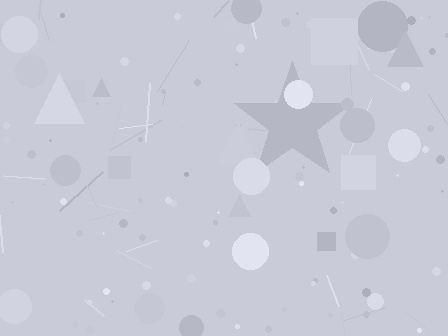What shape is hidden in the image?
A star is hidden in the image.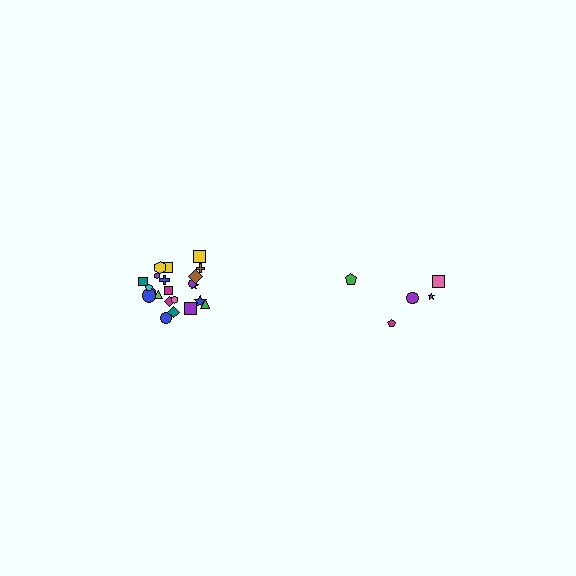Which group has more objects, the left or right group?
The left group.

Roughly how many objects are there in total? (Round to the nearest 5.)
Roughly 25 objects in total.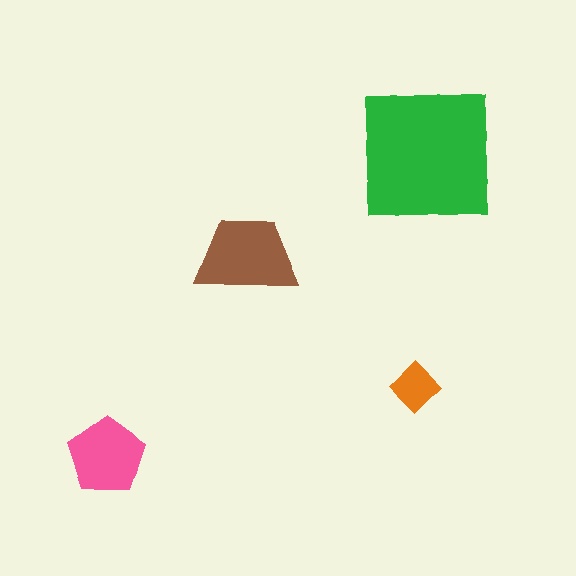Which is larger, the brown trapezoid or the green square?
The green square.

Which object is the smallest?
The orange diamond.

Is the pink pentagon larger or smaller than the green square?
Smaller.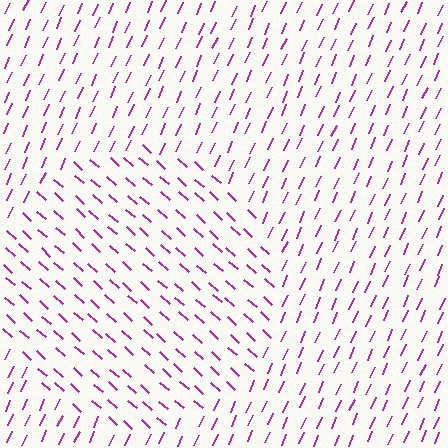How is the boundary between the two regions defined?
The boundary is defined purely by a change in line orientation (approximately 72 degrees difference). All lines are the same color and thickness.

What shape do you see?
I see a circle.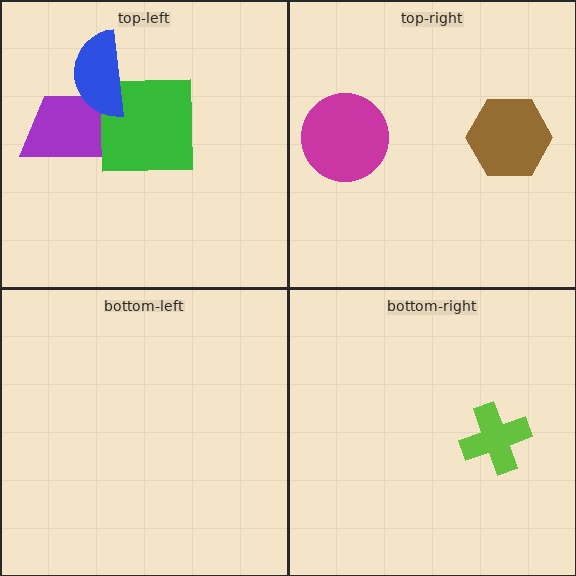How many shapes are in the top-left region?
3.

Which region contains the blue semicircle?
The top-left region.